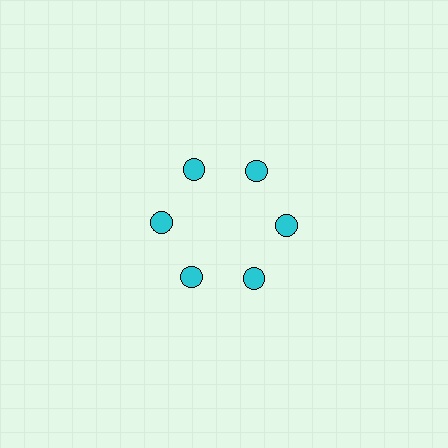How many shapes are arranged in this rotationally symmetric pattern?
There are 6 shapes, arranged in 6 groups of 1.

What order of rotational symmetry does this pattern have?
This pattern has 6-fold rotational symmetry.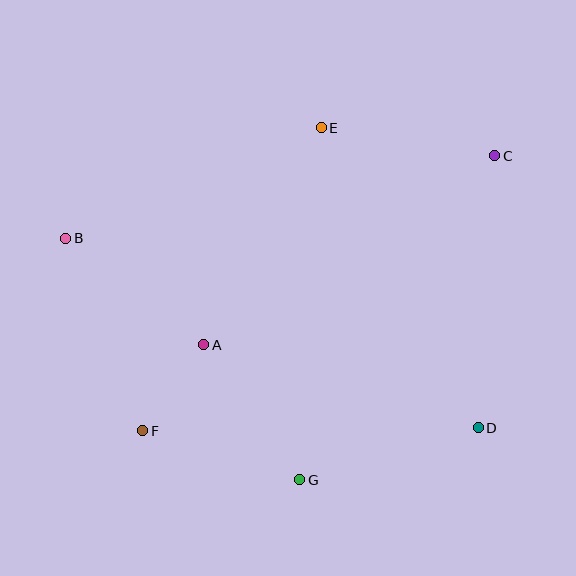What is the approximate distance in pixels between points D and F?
The distance between D and F is approximately 336 pixels.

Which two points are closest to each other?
Points A and F are closest to each other.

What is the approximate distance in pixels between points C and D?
The distance between C and D is approximately 272 pixels.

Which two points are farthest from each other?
Points B and D are farthest from each other.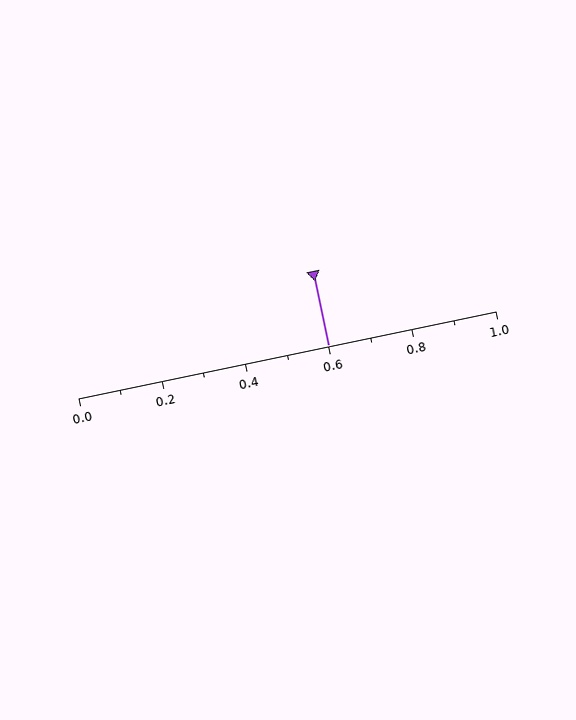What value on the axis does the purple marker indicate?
The marker indicates approximately 0.6.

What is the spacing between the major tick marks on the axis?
The major ticks are spaced 0.2 apart.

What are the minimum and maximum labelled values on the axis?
The axis runs from 0.0 to 1.0.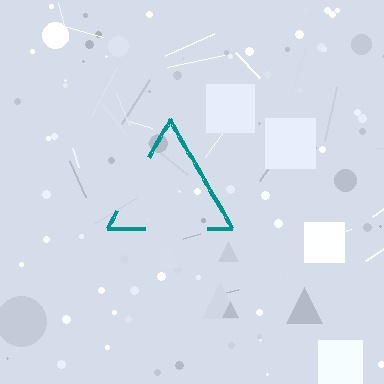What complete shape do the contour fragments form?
The contour fragments form a triangle.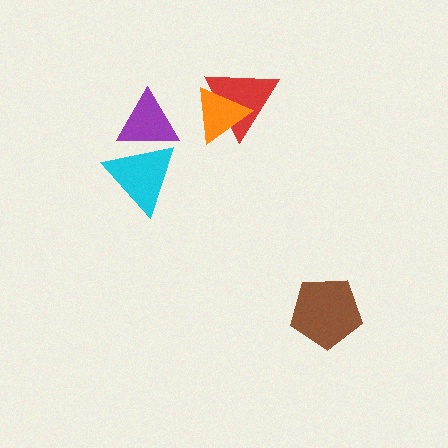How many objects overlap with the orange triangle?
1 object overlaps with the orange triangle.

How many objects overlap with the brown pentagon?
0 objects overlap with the brown pentagon.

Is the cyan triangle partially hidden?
No, no other shape covers it.